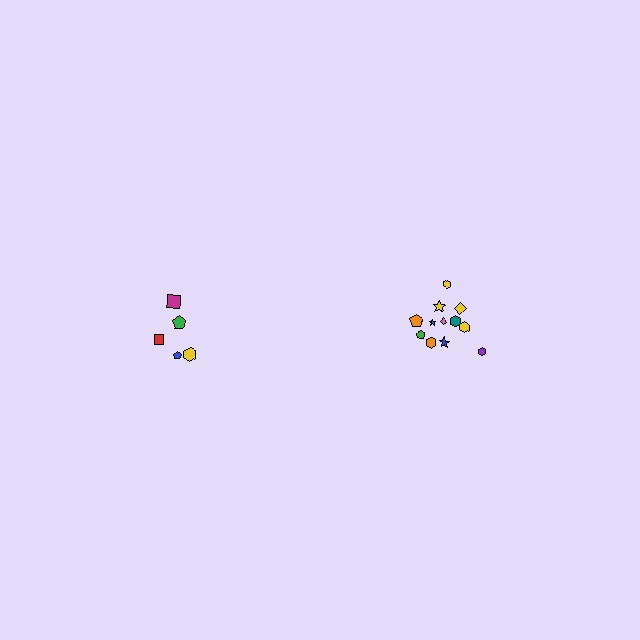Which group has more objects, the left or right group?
The right group.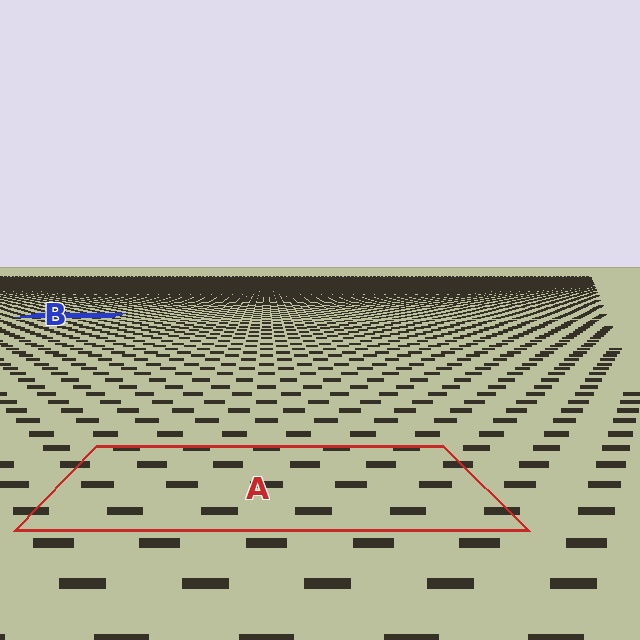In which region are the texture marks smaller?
The texture marks are smaller in region B, because it is farther away.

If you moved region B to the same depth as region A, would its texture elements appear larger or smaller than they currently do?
They would appear larger. At a closer depth, the same texture elements are projected at a bigger on-screen size.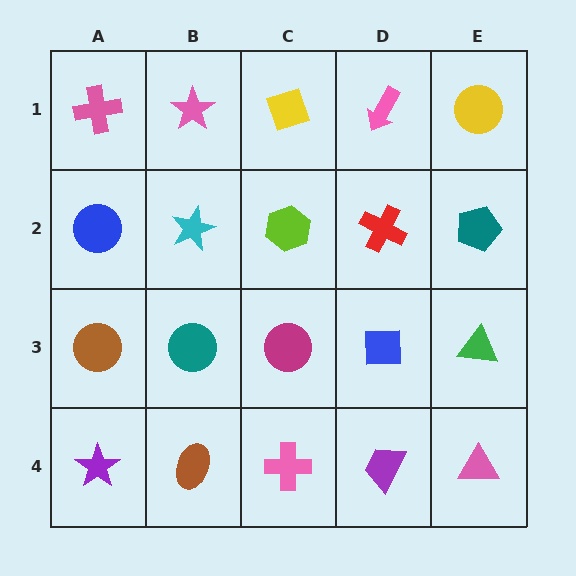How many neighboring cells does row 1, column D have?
3.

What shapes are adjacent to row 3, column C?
A lime hexagon (row 2, column C), a pink cross (row 4, column C), a teal circle (row 3, column B), a blue square (row 3, column D).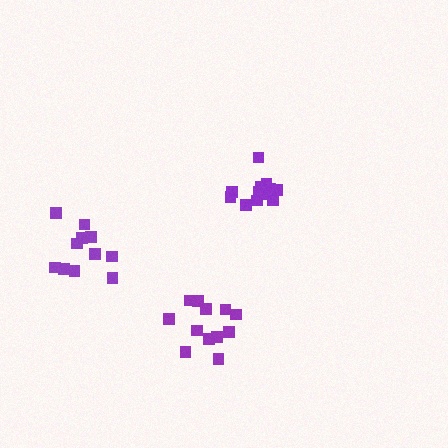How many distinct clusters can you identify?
There are 3 distinct clusters.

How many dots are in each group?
Group 1: 12 dots, Group 2: 11 dots, Group 3: 12 dots (35 total).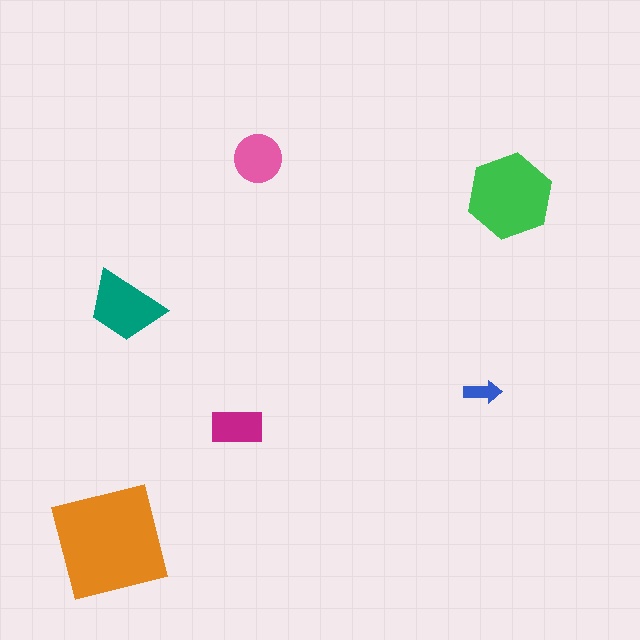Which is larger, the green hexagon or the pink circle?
The green hexagon.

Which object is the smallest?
The blue arrow.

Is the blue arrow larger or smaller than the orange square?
Smaller.